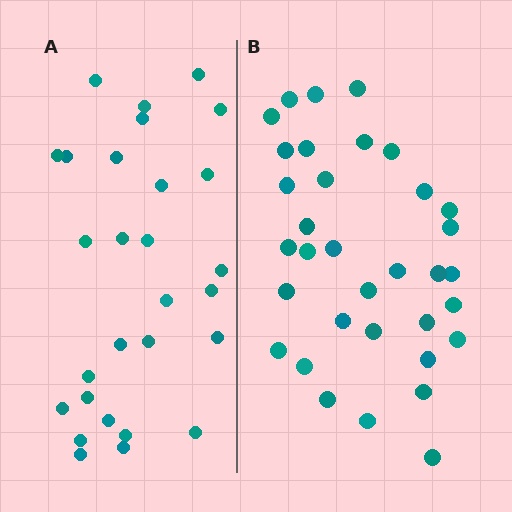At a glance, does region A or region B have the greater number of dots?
Region B (the right region) has more dots.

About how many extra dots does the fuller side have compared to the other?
Region B has about 6 more dots than region A.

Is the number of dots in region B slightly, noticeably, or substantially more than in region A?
Region B has only slightly more — the two regions are fairly close. The ratio is roughly 1.2 to 1.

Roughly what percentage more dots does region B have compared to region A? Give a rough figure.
About 20% more.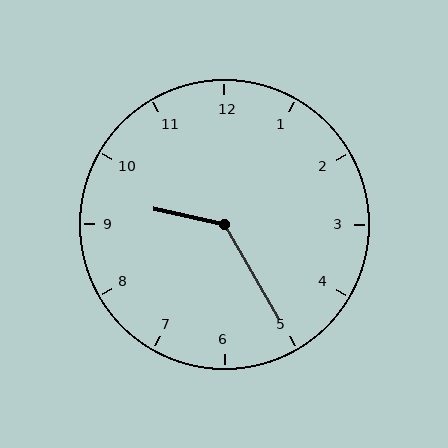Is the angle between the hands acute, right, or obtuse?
It is obtuse.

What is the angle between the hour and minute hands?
Approximately 132 degrees.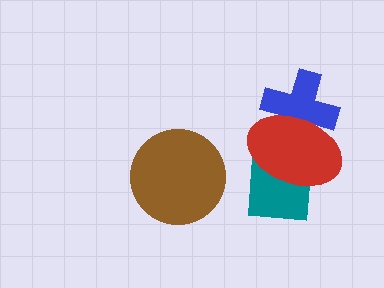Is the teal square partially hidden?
Yes, it is partially covered by another shape.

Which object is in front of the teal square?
The red ellipse is in front of the teal square.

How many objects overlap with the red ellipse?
2 objects overlap with the red ellipse.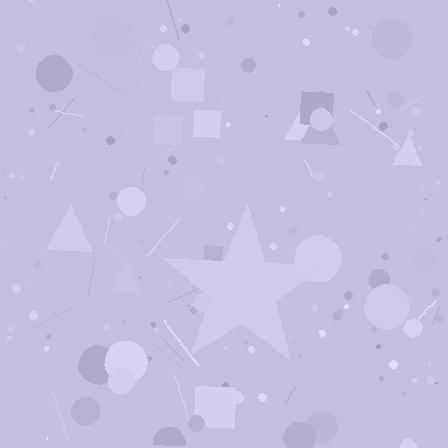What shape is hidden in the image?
A star is hidden in the image.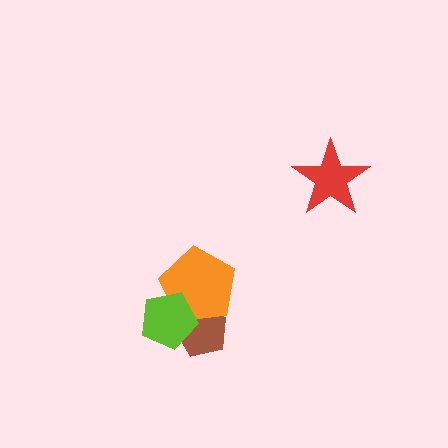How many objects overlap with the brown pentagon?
2 objects overlap with the brown pentagon.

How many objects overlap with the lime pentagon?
2 objects overlap with the lime pentagon.